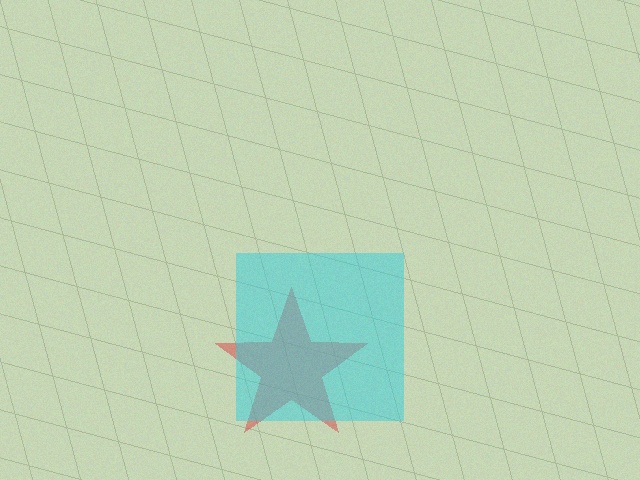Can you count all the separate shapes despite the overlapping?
Yes, there are 2 separate shapes.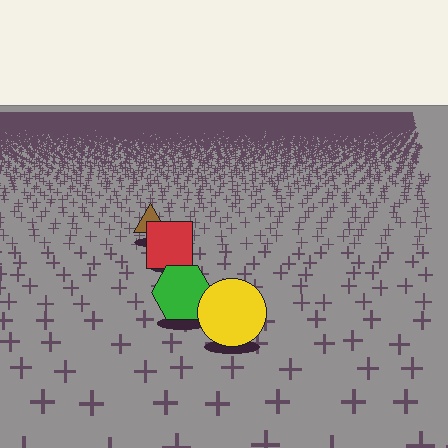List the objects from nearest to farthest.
From nearest to farthest: the yellow circle, the green hexagon, the red square, the brown triangle.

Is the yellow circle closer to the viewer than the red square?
Yes. The yellow circle is closer — you can tell from the texture gradient: the ground texture is coarser near it.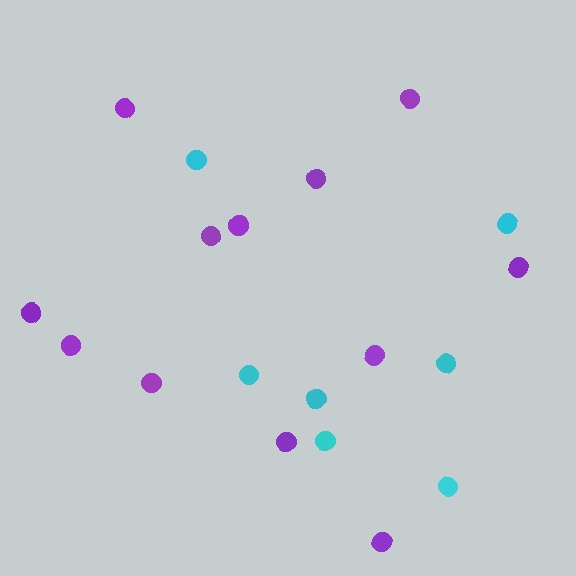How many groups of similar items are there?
There are 2 groups: one group of purple circles (12) and one group of cyan circles (7).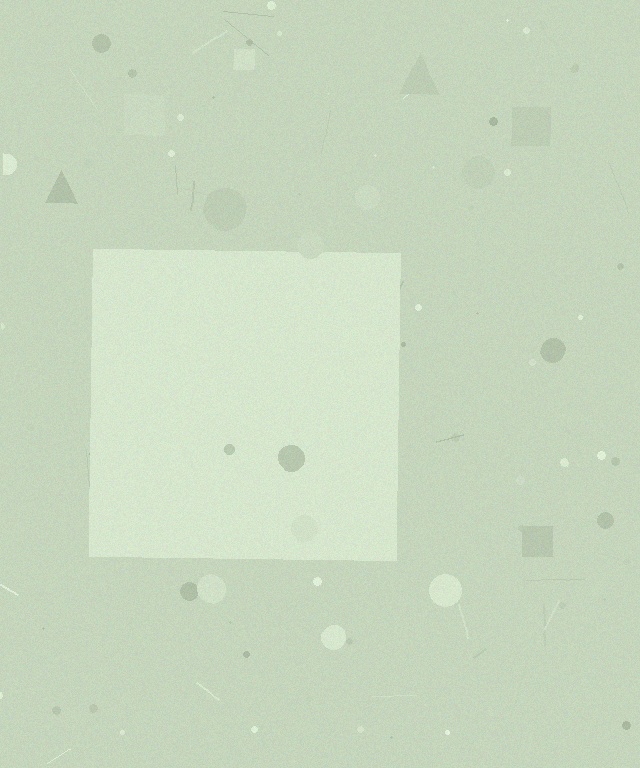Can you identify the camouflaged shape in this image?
The camouflaged shape is a square.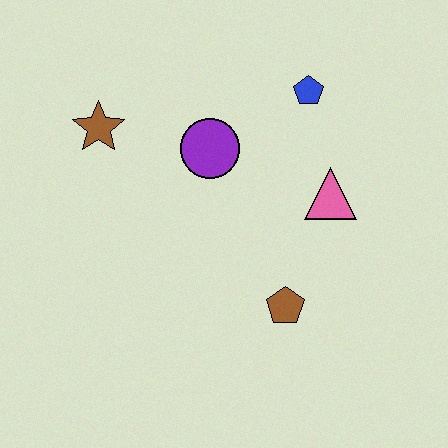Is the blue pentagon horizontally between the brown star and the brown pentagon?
No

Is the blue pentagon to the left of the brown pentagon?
No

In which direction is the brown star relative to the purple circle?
The brown star is to the left of the purple circle.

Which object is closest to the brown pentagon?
The pink triangle is closest to the brown pentagon.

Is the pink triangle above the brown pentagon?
Yes